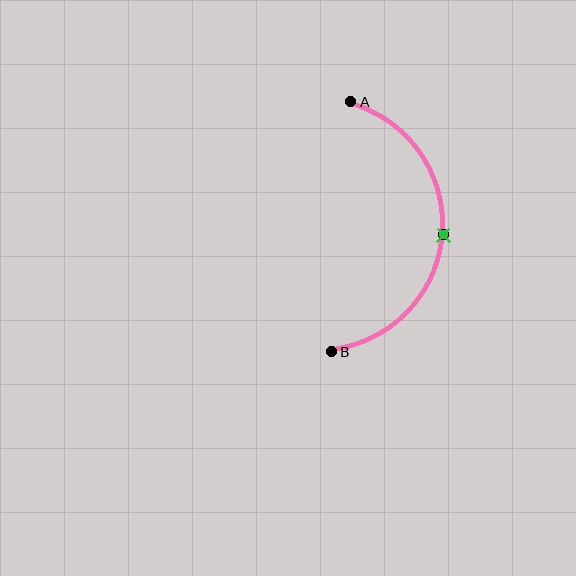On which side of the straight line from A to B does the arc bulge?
The arc bulges to the right of the straight line connecting A and B.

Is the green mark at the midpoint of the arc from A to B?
Yes. The green mark lies on the arc at equal arc-length from both A and B — it is the arc midpoint.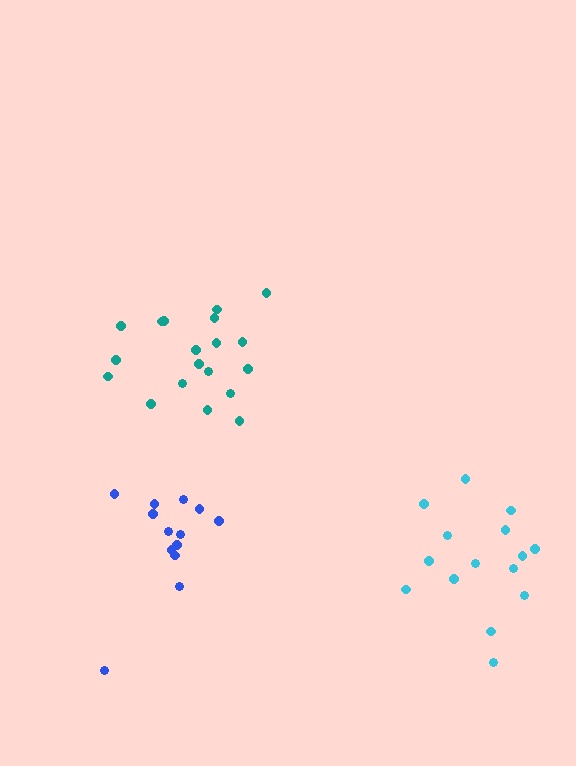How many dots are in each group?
Group 1: 19 dots, Group 2: 15 dots, Group 3: 13 dots (47 total).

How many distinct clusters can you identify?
There are 3 distinct clusters.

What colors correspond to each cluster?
The clusters are colored: teal, cyan, blue.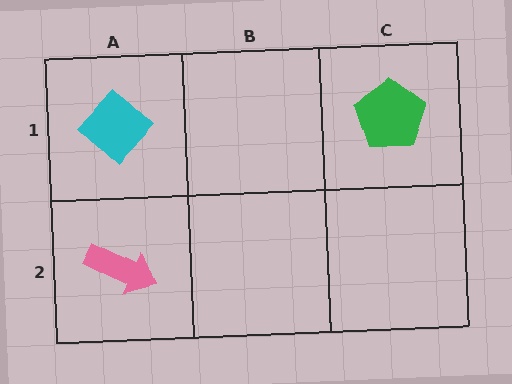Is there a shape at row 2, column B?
No, that cell is empty.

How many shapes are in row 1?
2 shapes.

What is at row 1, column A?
A cyan diamond.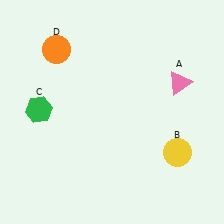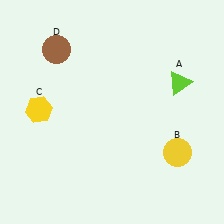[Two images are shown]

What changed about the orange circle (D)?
In Image 1, D is orange. In Image 2, it changed to brown.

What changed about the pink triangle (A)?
In Image 1, A is pink. In Image 2, it changed to lime.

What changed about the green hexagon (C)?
In Image 1, C is green. In Image 2, it changed to yellow.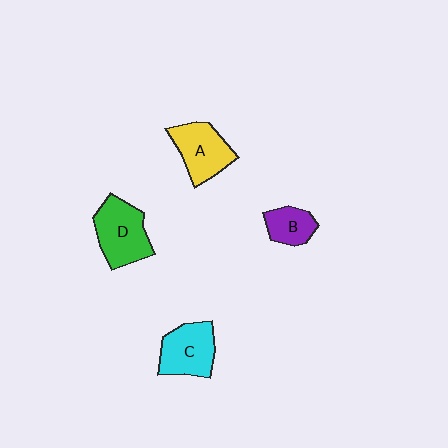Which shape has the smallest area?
Shape B (purple).